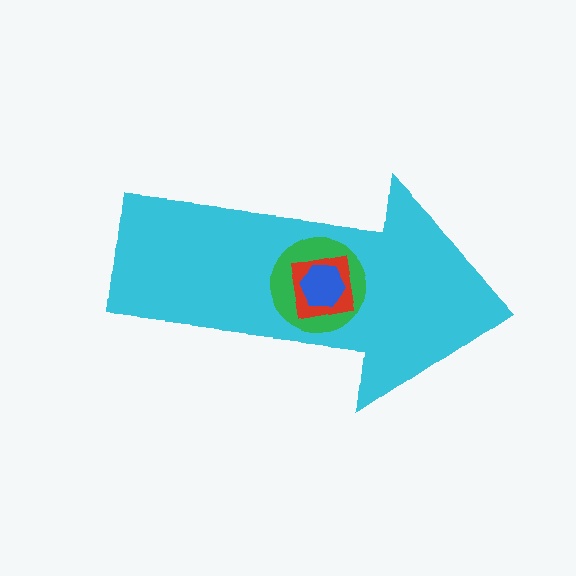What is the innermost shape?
The blue hexagon.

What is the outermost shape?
The cyan arrow.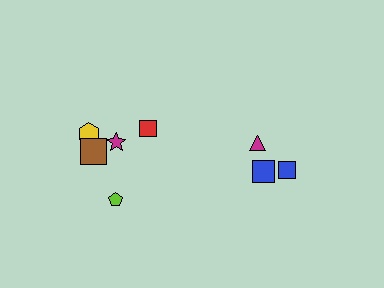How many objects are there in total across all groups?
There are 8 objects.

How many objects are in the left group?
There are 5 objects.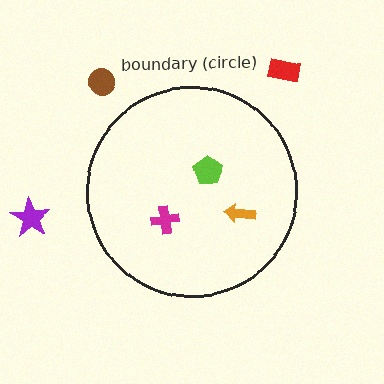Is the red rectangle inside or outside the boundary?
Outside.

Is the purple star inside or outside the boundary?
Outside.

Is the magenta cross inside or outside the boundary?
Inside.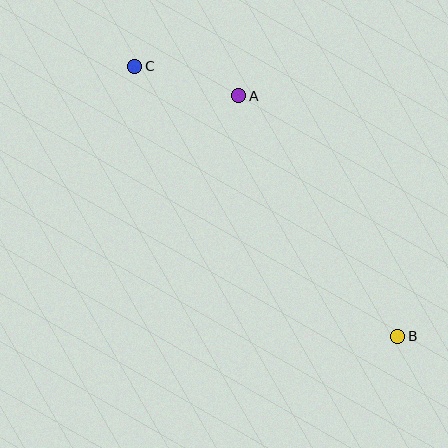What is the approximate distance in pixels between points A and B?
The distance between A and B is approximately 288 pixels.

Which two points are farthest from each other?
Points B and C are farthest from each other.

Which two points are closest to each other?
Points A and C are closest to each other.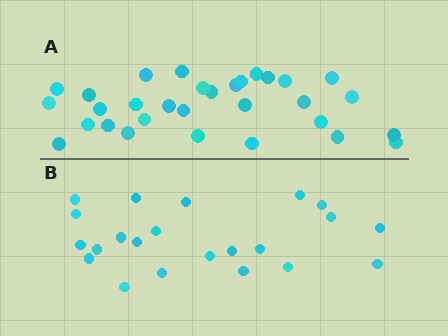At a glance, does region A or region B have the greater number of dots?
Region A (the top region) has more dots.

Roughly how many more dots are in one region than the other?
Region A has roughly 8 or so more dots than region B.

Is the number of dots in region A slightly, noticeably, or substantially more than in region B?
Region A has noticeably more, but not dramatically so. The ratio is roughly 1.4 to 1.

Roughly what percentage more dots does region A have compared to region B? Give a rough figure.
About 40% more.